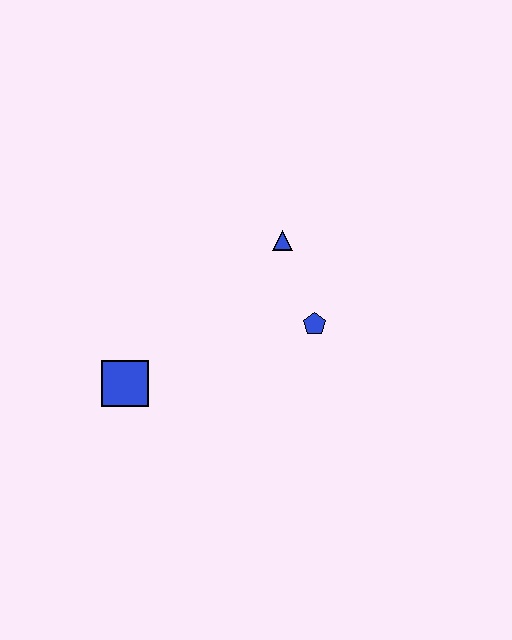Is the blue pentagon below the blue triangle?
Yes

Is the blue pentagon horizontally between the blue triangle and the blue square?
No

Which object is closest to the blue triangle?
The blue pentagon is closest to the blue triangle.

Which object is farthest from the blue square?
The blue triangle is farthest from the blue square.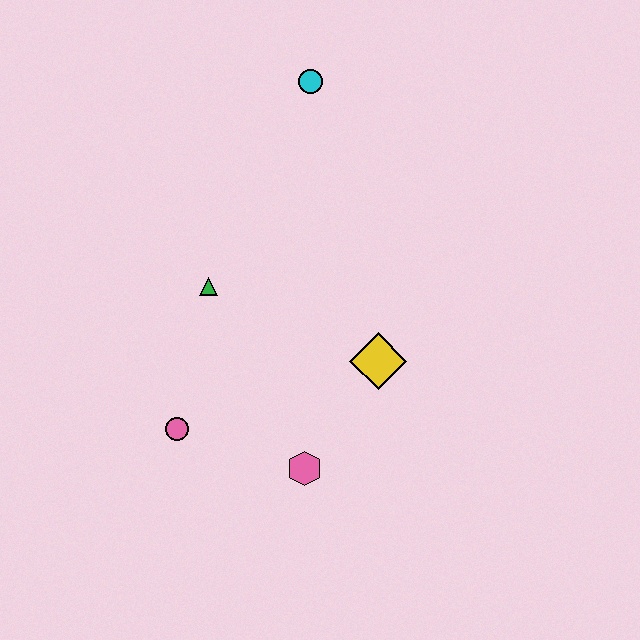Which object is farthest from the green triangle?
The cyan circle is farthest from the green triangle.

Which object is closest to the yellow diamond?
The pink hexagon is closest to the yellow diamond.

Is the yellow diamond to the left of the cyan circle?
No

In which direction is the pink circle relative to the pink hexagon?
The pink circle is to the left of the pink hexagon.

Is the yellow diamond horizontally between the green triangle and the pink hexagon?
No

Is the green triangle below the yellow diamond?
No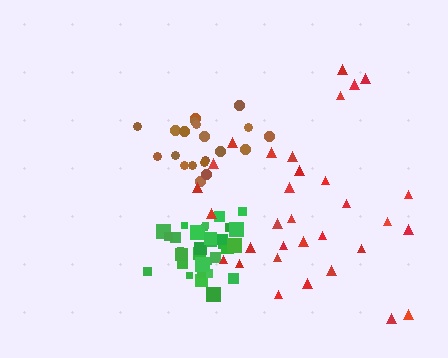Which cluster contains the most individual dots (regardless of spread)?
Green (33).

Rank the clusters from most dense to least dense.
green, brown, red.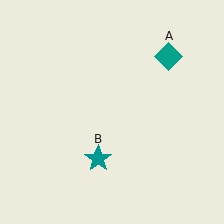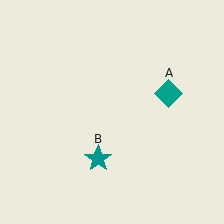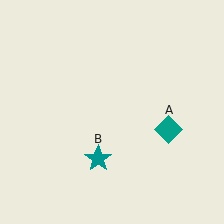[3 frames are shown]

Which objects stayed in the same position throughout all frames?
Teal star (object B) remained stationary.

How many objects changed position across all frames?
1 object changed position: teal diamond (object A).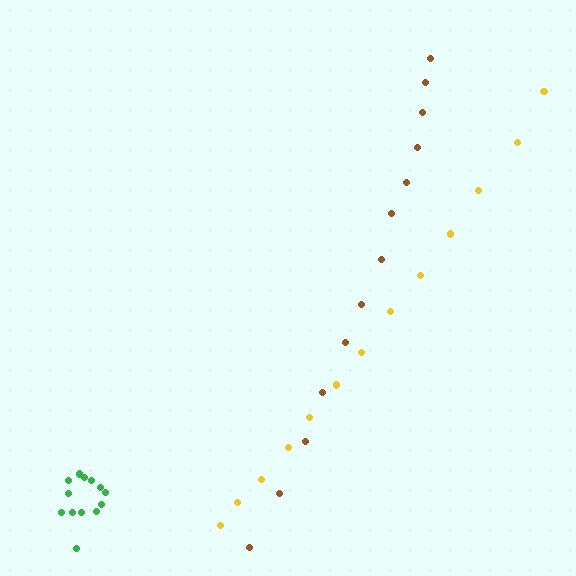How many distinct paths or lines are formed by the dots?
There are 3 distinct paths.